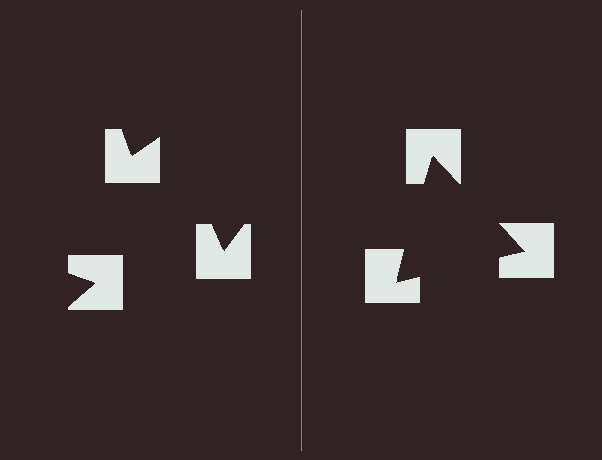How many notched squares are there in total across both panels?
6 — 3 on each side.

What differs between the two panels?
The notched squares are positioned identically on both sides; only the wedge orientations differ. On the right they align to a triangle; on the left they are misaligned.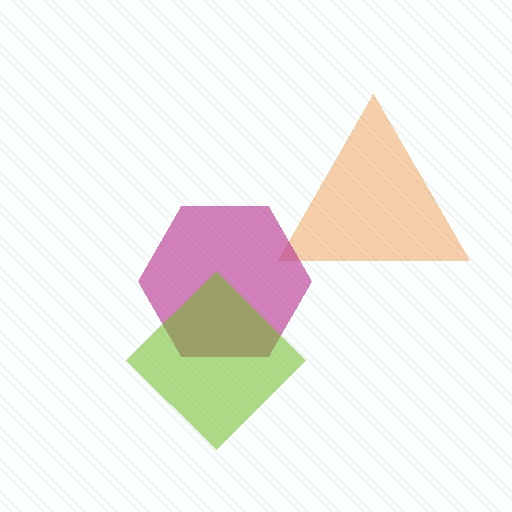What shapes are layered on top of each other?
The layered shapes are: an orange triangle, a magenta hexagon, a lime diamond.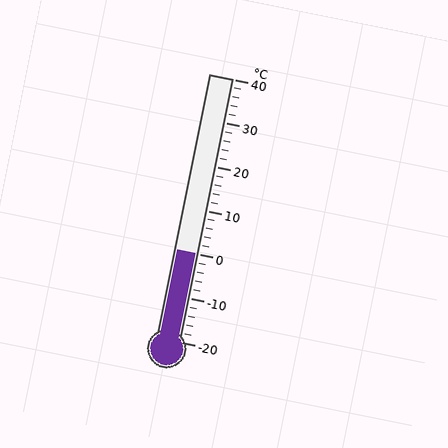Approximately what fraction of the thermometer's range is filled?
The thermometer is filled to approximately 35% of its range.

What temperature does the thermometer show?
The thermometer shows approximately 0°C.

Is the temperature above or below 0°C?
The temperature is at 0°C.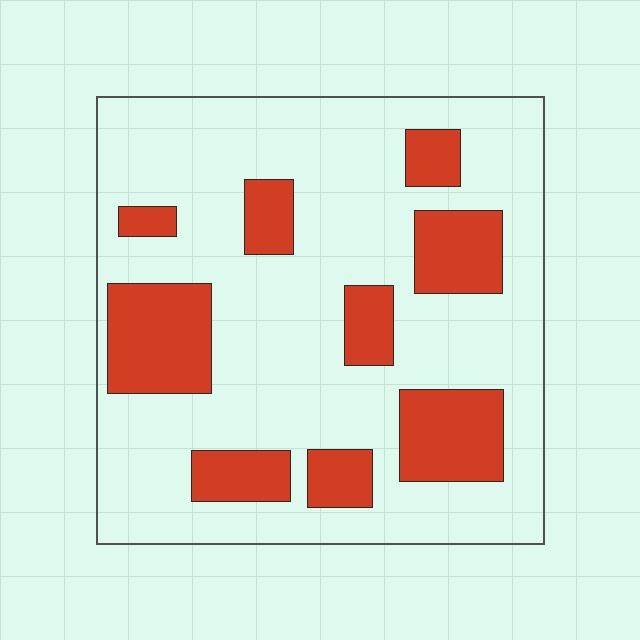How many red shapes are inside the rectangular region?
9.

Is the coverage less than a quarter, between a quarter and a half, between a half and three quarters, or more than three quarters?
Between a quarter and a half.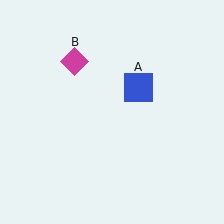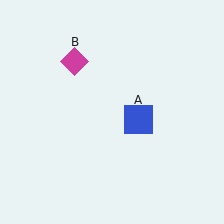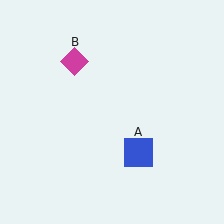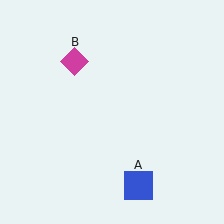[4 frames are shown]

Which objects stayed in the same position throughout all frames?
Magenta diamond (object B) remained stationary.